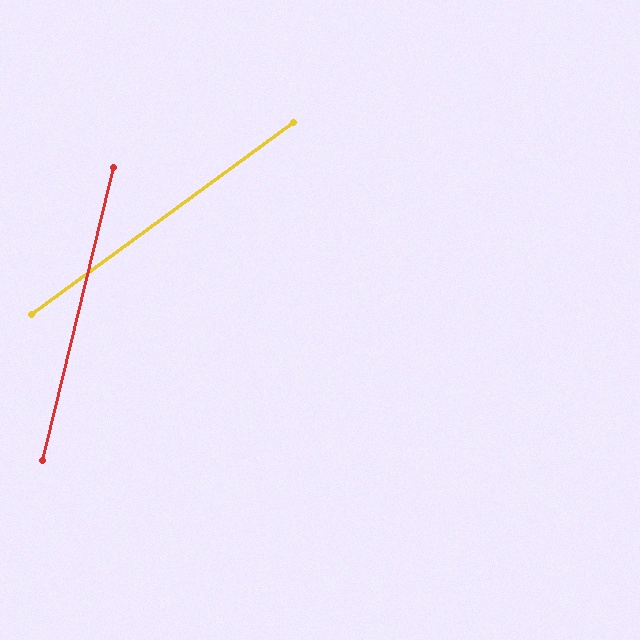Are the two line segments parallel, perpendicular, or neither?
Neither parallel nor perpendicular — they differ by about 40°.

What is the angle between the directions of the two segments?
Approximately 40 degrees.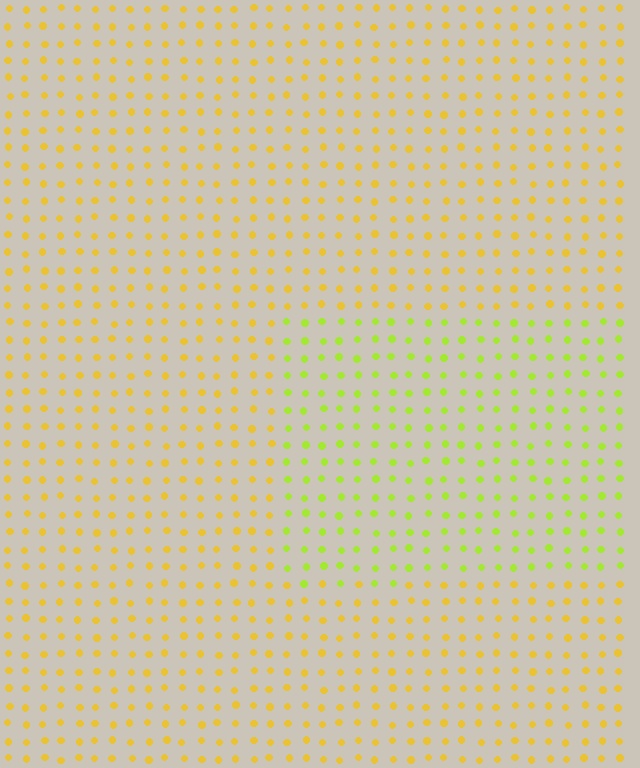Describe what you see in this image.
The image is filled with small yellow elements in a uniform arrangement. A rectangle-shaped region is visible where the elements are tinted to a slightly different hue, forming a subtle color boundary.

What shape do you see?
I see a rectangle.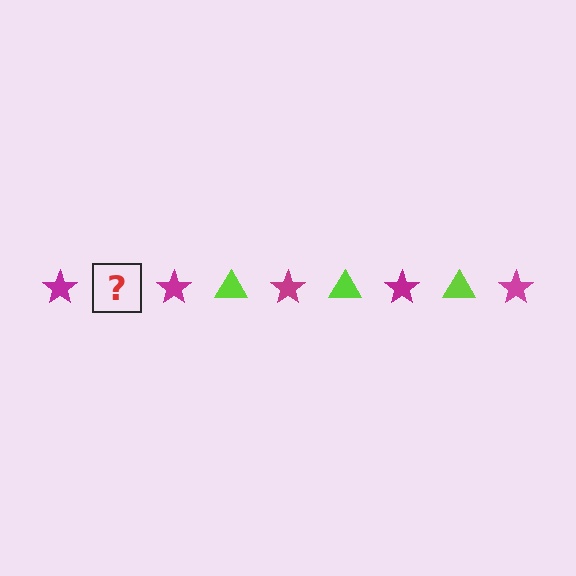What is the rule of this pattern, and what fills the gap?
The rule is that the pattern alternates between magenta star and lime triangle. The gap should be filled with a lime triangle.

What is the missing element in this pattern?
The missing element is a lime triangle.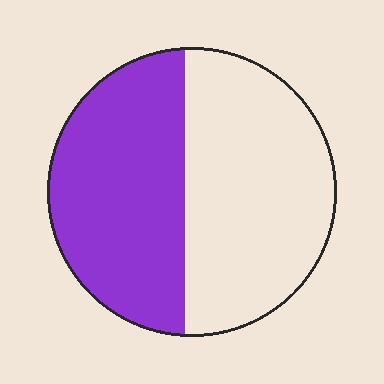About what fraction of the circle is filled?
About one half (1/2).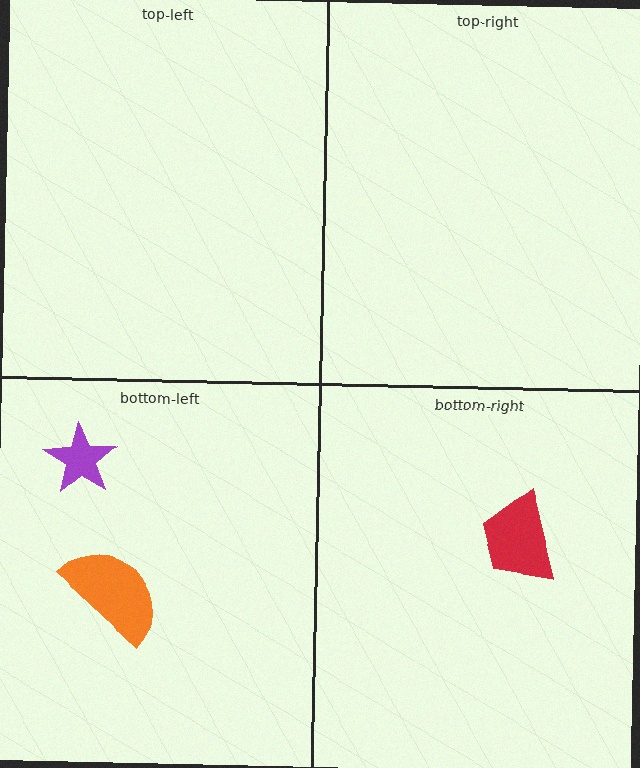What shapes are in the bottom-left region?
The orange semicircle, the purple star.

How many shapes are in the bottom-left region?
2.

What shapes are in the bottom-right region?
The red trapezoid.